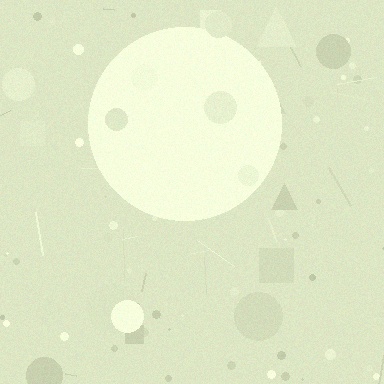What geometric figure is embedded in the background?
A circle is embedded in the background.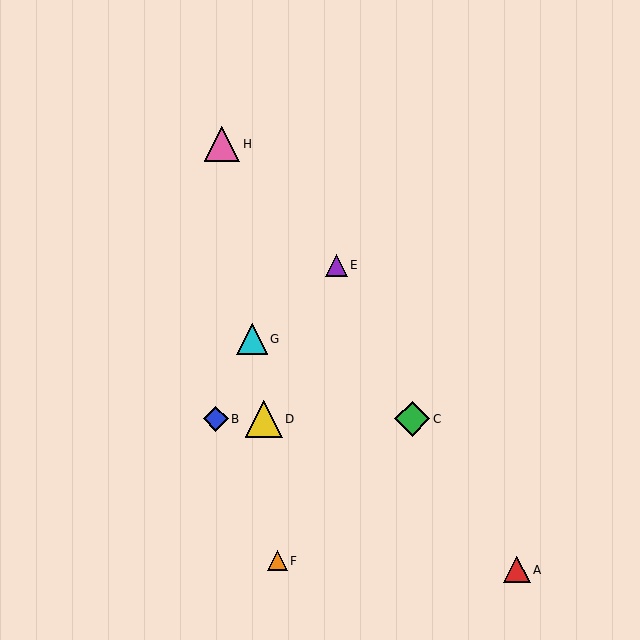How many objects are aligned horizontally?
3 objects (B, C, D) are aligned horizontally.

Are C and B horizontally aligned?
Yes, both are at y≈419.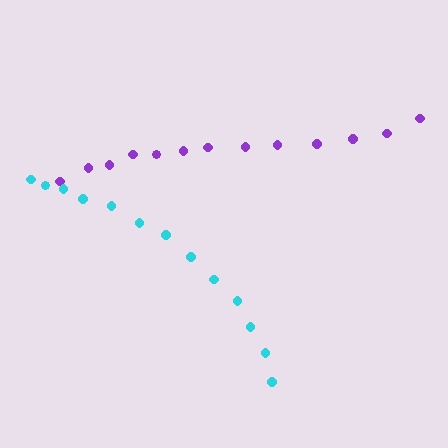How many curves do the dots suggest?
There are 2 distinct paths.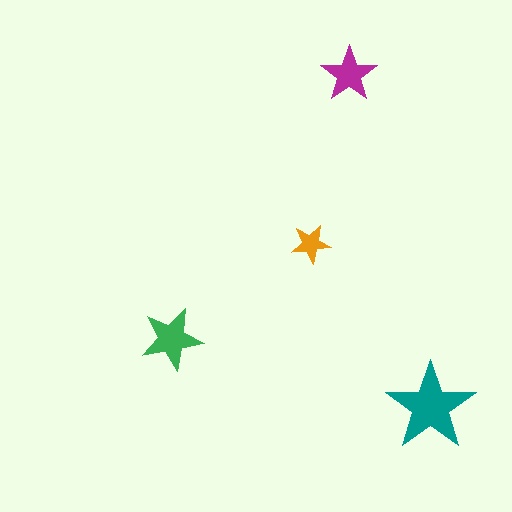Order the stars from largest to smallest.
the teal one, the green one, the magenta one, the orange one.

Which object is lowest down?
The teal star is bottommost.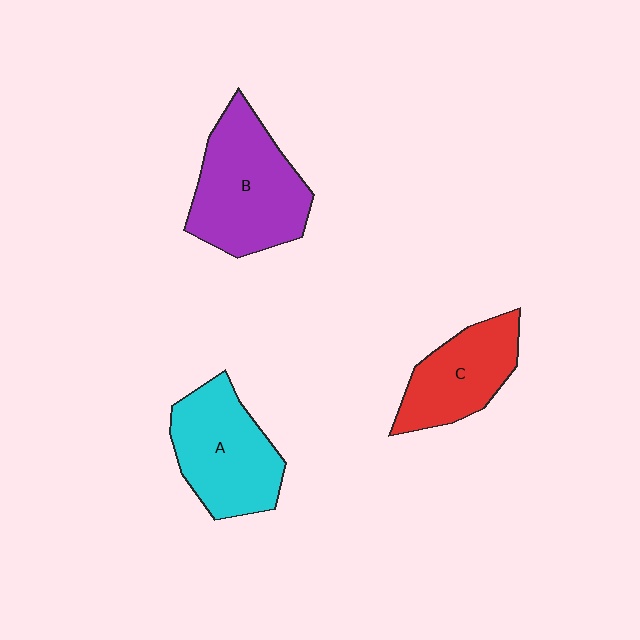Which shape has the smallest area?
Shape C (red).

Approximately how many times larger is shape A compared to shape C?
Approximately 1.2 times.